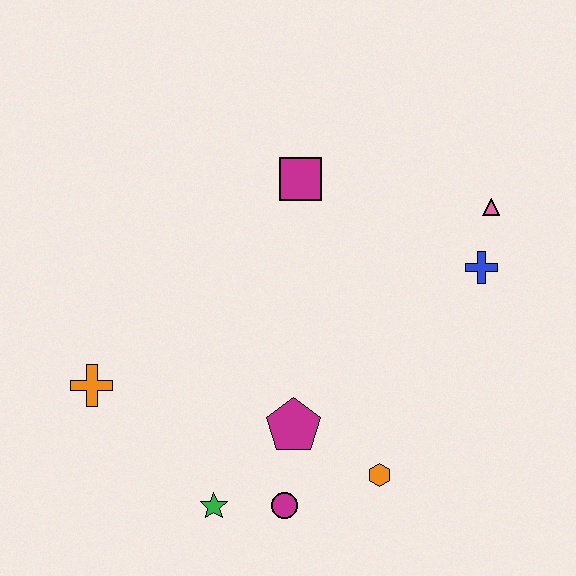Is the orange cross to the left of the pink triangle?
Yes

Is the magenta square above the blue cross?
Yes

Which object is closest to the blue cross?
The pink triangle is closest to the blue cross.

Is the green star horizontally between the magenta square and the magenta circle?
No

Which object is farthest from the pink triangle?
The orange cross is farthest from the pink triangle.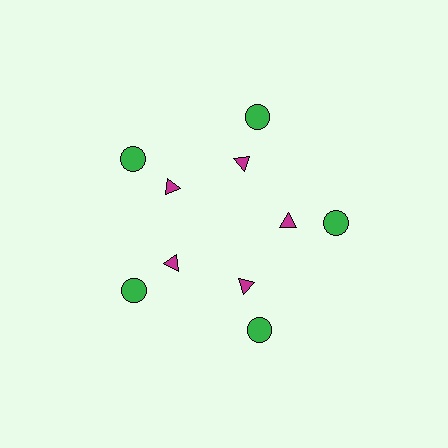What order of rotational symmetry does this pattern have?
This pattern has 5-fold rotational symmetry.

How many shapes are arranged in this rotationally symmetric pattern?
There are 10 shapes, arranged in 5 groups of 2.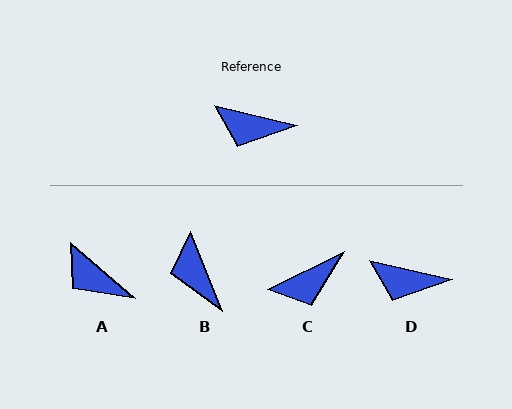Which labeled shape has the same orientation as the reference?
D.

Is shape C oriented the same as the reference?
No, it is off by about 40 degrees.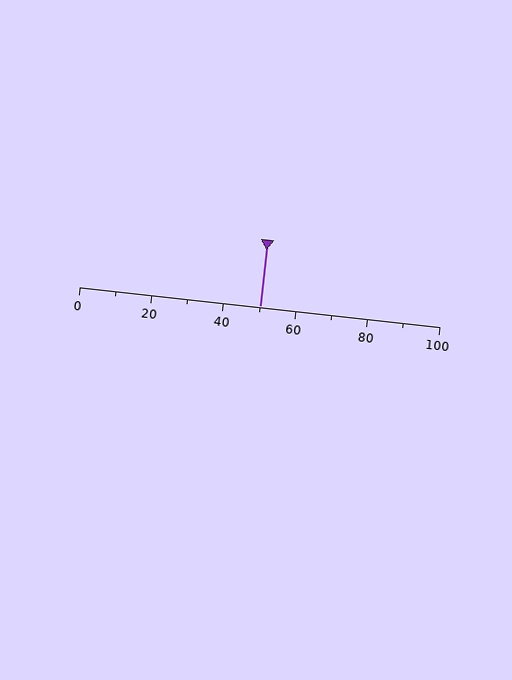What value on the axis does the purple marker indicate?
The marker indicates approximately 50.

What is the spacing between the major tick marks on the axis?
The major ticks are spaced 20 apart.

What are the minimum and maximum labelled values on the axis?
The axis runs from 0 to 100.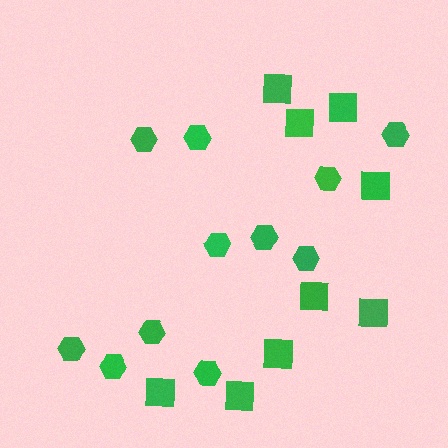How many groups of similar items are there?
There are 2 groups: one group of hexagons (11) and one group of squares (9).